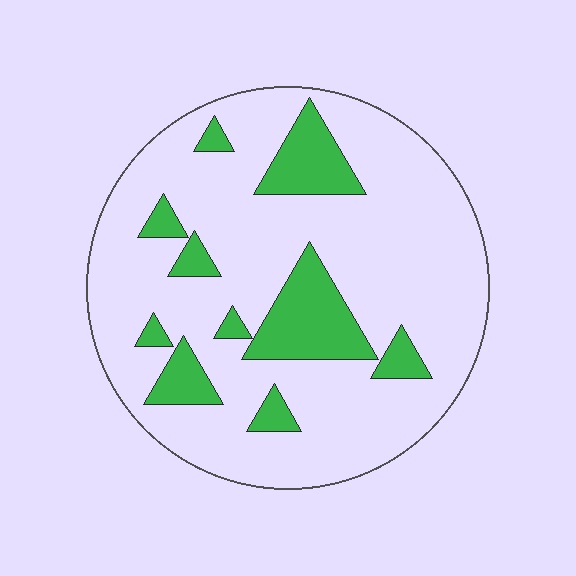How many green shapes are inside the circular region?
10.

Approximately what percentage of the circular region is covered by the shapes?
Approximately 20%.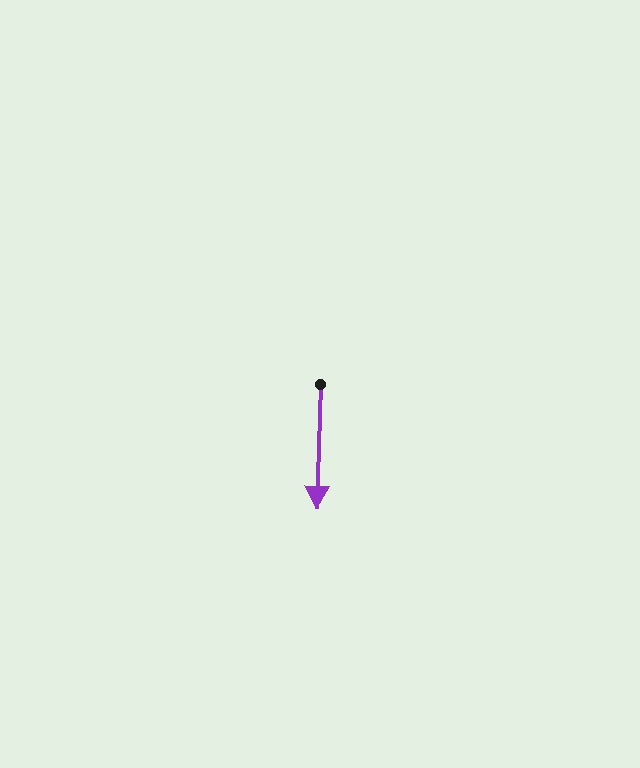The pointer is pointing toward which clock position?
Roughly 6 o'clock.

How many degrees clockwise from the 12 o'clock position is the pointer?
Approximately 182 degrees.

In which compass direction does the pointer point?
South.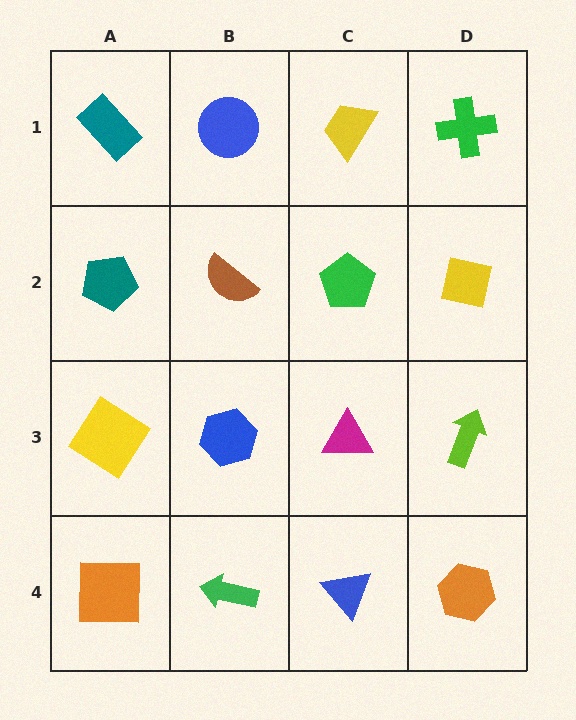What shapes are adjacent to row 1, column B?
A brown semicircle (row 2, column B), a teal rectangle (row 1, column A), a yellow trapezoid (row 1, column C).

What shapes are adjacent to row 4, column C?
A magenta triangle (row 3, column C), a green arrow (row 4, column B), an orange hexagon (row 4, column D).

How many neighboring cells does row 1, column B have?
3.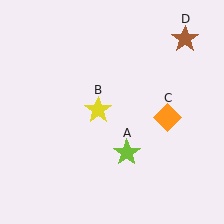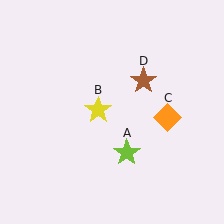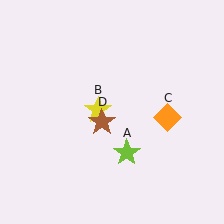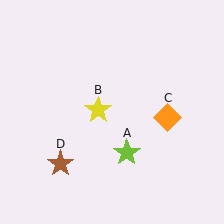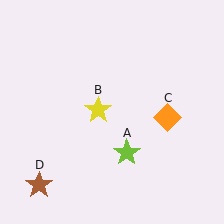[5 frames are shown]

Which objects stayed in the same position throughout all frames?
Lime star (object A) and yellow star (object B) and orange diamond (object C) remained stationary.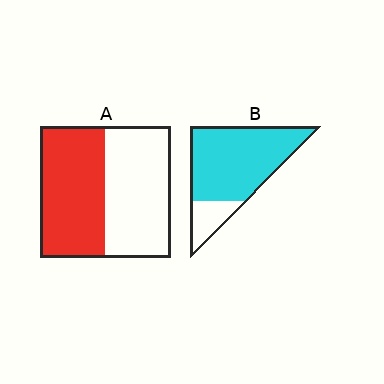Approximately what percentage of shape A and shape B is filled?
A is approximately 50% and B is approximately 80%.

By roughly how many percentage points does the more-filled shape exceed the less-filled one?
By roughly 30 percentage points (B over A).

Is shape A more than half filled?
Roughly half.